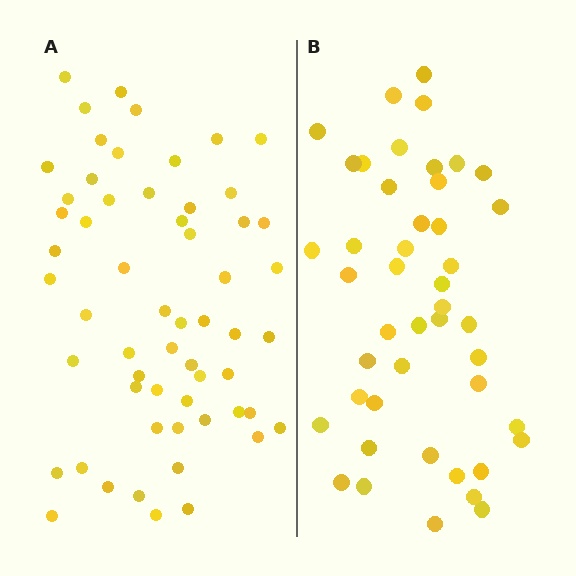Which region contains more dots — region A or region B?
Region A (the left region) has more dots.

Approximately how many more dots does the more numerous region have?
Region A has approximately 15 more dots than region B.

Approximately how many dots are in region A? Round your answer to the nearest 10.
About 60 dots. (The exact count is 58, which rounds to 60.)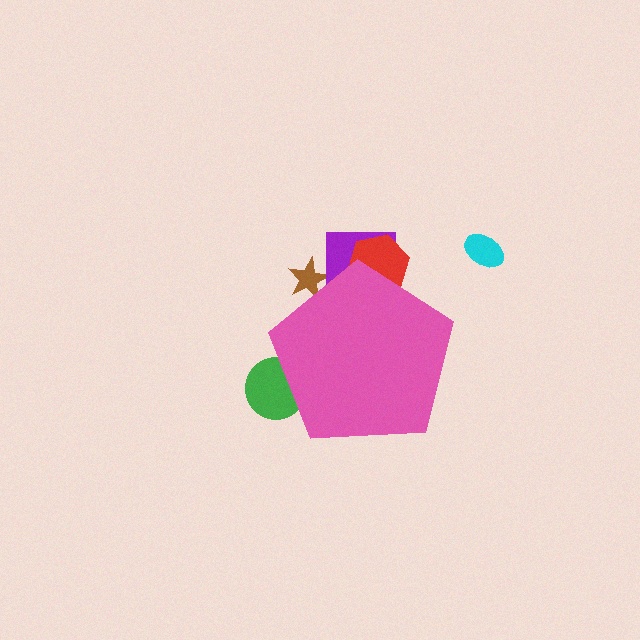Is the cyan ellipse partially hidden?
No, the cyan ellipse is fully visible.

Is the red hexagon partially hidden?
Yes, the red hexagon is partially hidden behind the pink pentagon.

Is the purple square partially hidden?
Yes, the purple square is partially hidden behind the pink pentagon.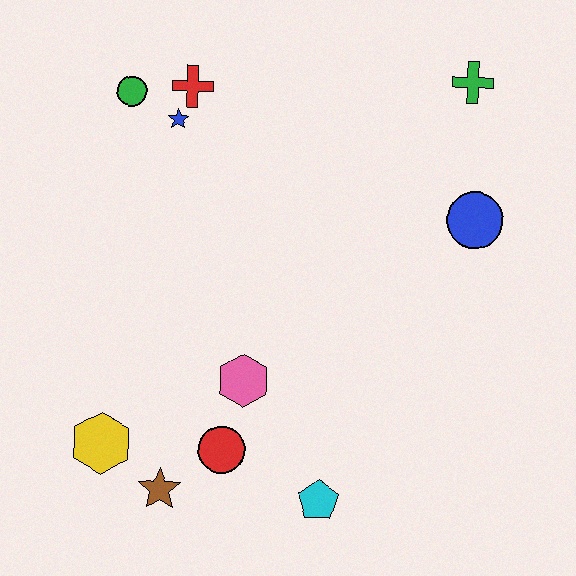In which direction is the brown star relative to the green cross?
The brown star is below the green cross.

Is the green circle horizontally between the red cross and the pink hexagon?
No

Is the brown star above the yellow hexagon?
No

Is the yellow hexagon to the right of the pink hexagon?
No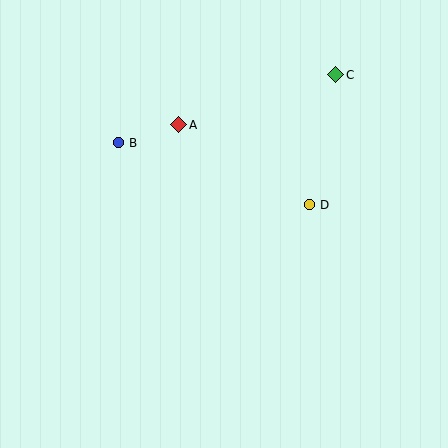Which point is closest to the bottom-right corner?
Point D is closest to the bottom-right corner.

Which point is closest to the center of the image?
Point D at (310, 205) is closest to the center.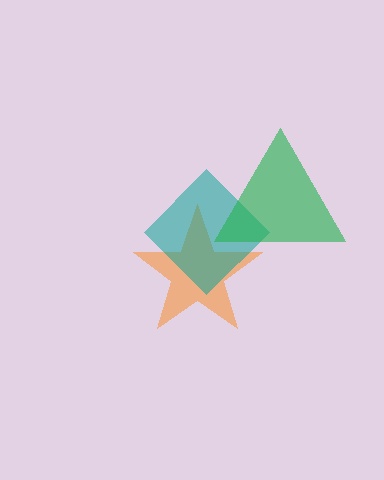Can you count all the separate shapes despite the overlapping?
Yes, there are 3 separate shapes.